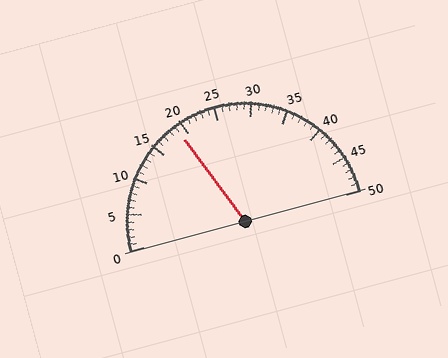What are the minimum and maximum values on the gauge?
The gauge ranges from 0 to 50.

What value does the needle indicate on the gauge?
The needle indicates approximately 19.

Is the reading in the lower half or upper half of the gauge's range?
The reading is in the lower half of the range (0 to 50).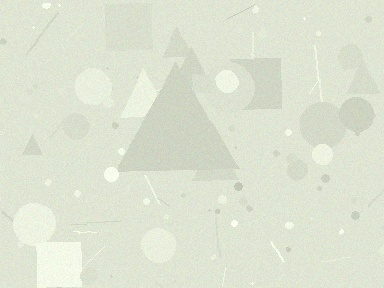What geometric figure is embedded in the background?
A triangle is embedded in the background.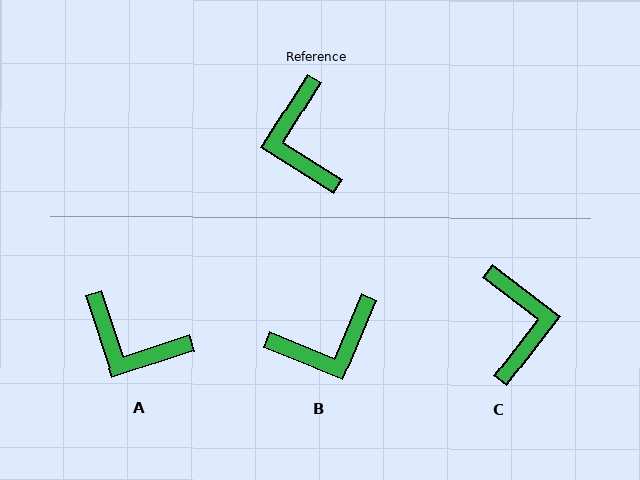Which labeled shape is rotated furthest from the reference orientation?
C, about 175 degrees away.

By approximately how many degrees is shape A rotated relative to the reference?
Approximately 50 degrees counter-clockwise.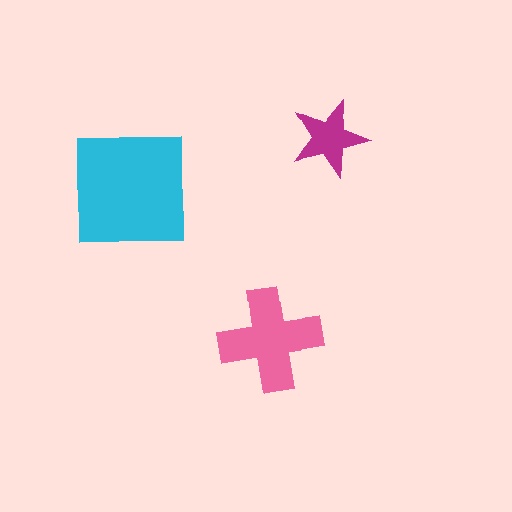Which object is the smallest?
The magenta star.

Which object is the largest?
The cyan square.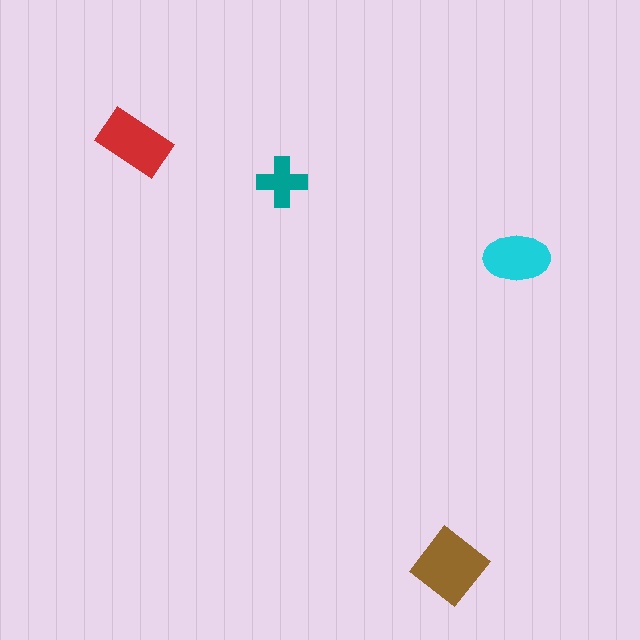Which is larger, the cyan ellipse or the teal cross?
The cyan ellipse.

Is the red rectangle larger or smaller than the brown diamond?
Smaller.